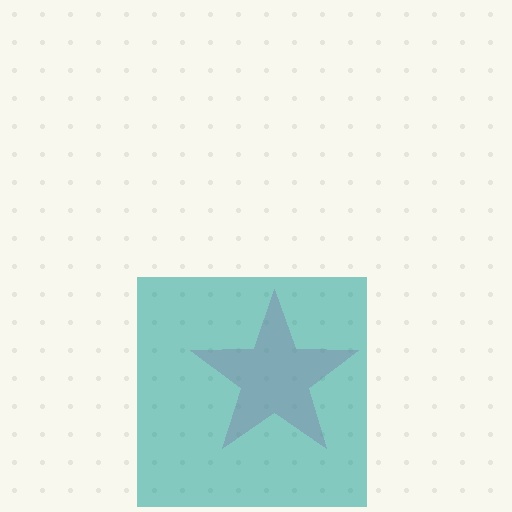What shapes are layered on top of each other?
The layered shapes are: a pink star, a teal square.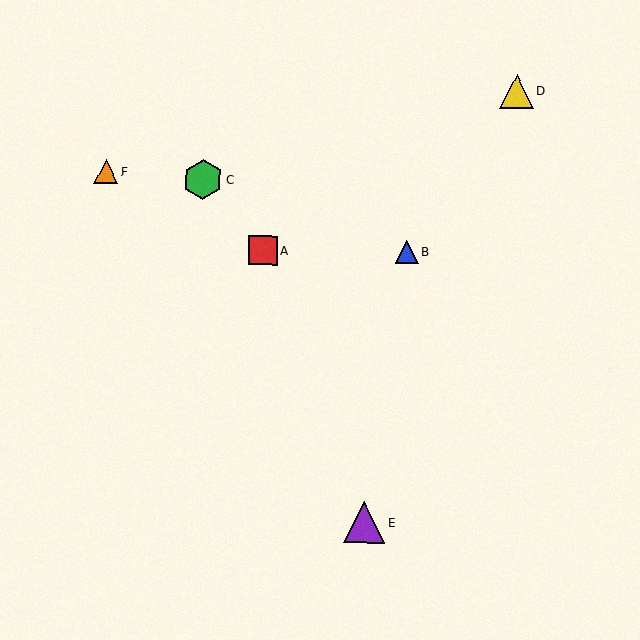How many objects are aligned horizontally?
2 objects (A, B) are aligned horizontally.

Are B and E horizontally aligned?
No, B is at y≈252 and E is at y≈522.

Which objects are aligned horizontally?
Objects A, B are aligned horizontally.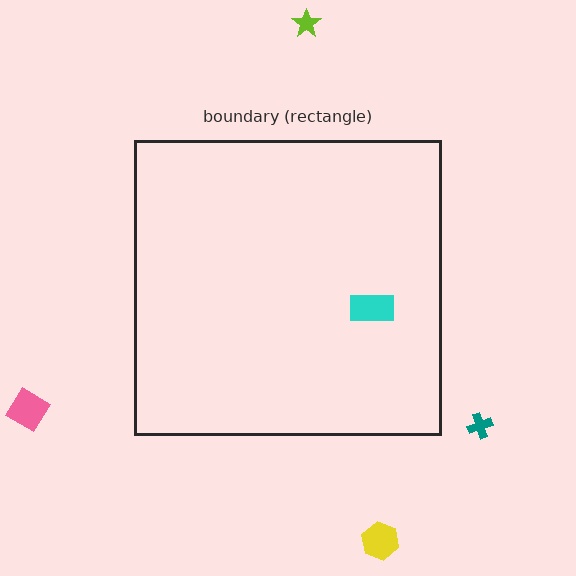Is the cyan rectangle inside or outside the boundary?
Inside.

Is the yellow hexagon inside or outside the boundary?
Outside.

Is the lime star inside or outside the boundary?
Outside.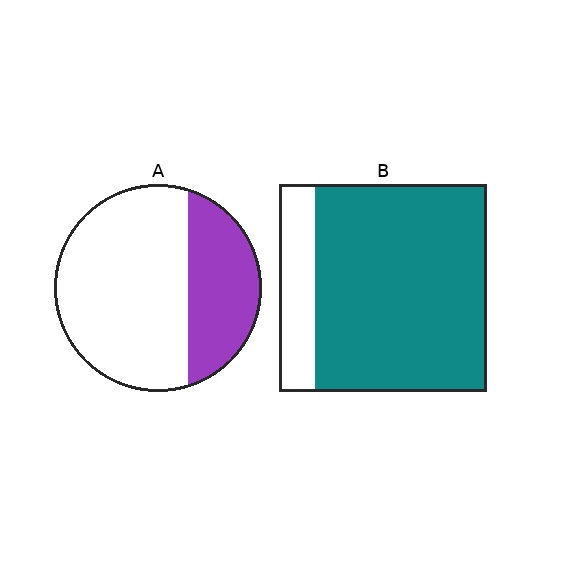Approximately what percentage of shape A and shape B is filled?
A is approximately 30% and B is approximately 85%.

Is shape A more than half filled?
No.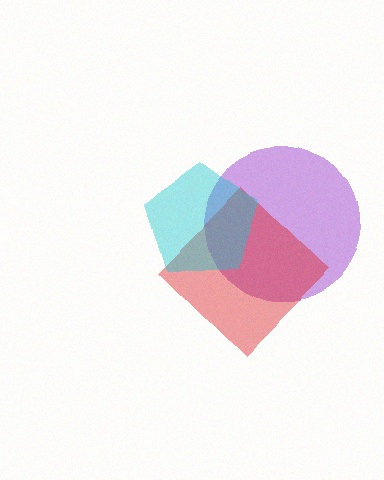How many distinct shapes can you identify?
There are 3 distinct shapes: a purple circle, a red diamond, a cyan pentagon.